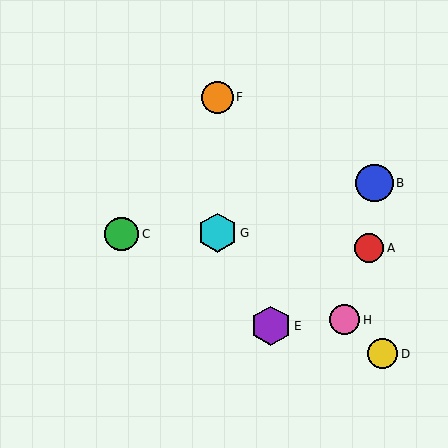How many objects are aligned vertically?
2 objects (F, G) are aligned vertically.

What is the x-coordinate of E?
Object E is at x≈271.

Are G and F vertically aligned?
Yes, both are at x≈217.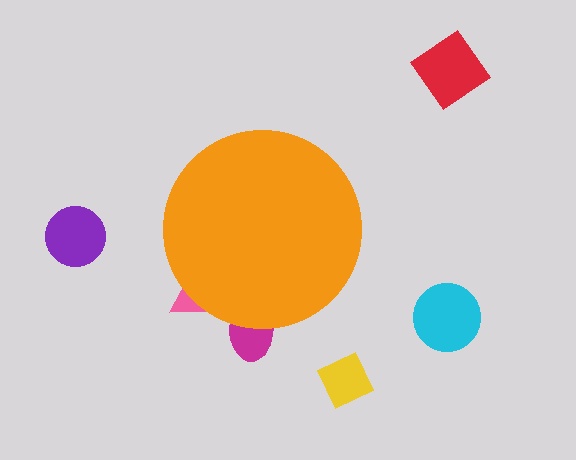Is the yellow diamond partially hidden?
No, the yellow diamond is fully visible.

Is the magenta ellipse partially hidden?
Yes, the magenta ellipse is partially hidden behind the orange circle.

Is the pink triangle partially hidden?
Yes, the pink triangle is partially hidden behind the orange circle.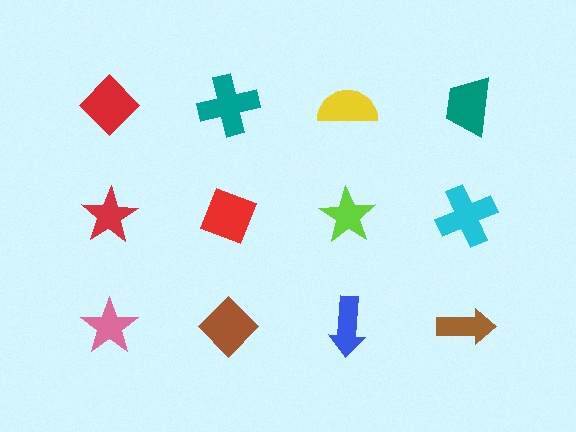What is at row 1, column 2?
A teal cross.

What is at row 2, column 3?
A lime star.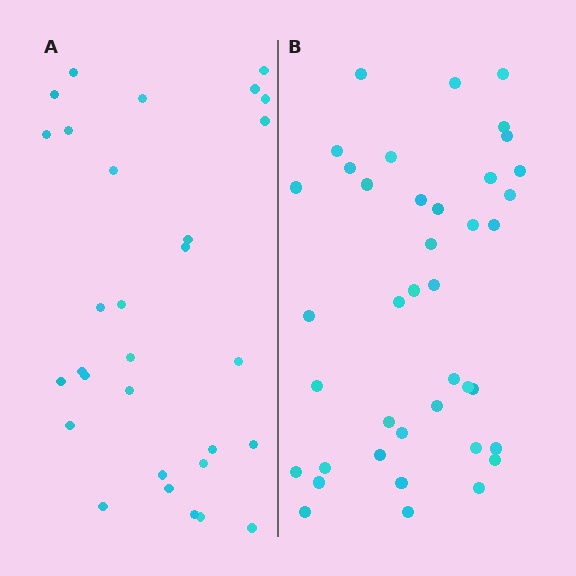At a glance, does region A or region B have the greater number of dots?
Region B (the right region) has more dots.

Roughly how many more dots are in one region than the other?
Region B has roughly 10 or so more dots than region A.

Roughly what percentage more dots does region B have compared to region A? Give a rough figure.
About 35% more.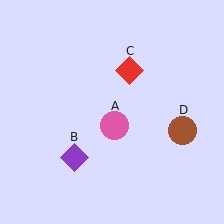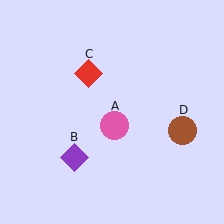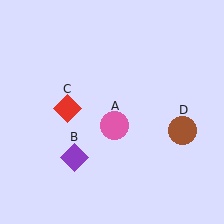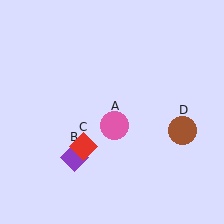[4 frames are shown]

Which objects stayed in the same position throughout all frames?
Pink circle (object A) and purple diamond (object B) and brown circle (object D) remained stationary.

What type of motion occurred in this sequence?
The red diamond (object C) rotated counterclockwise around the center of the scene.